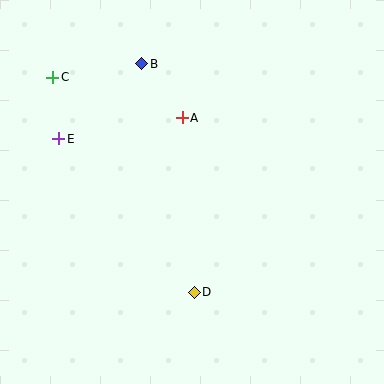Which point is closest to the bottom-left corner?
Point D is closest to the bottom-left corner.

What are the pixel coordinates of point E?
Point E is at (59, 139).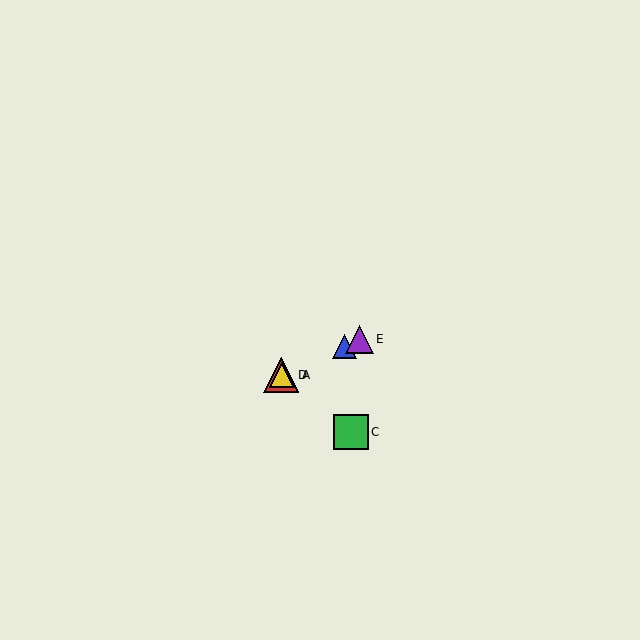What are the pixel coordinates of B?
Object B is at (344, 346).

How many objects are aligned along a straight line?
4 objects (A, B, D, E) are aligned along a straight line.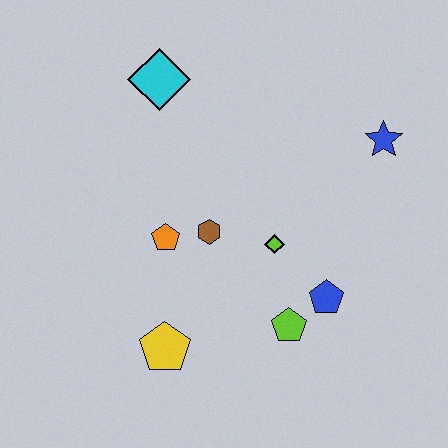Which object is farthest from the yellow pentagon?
The blue star is farthest from the yellow pentagon.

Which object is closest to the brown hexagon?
The orange pentagon is closest to the brown hexagon.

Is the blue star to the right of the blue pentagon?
Yes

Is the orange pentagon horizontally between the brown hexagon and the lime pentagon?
No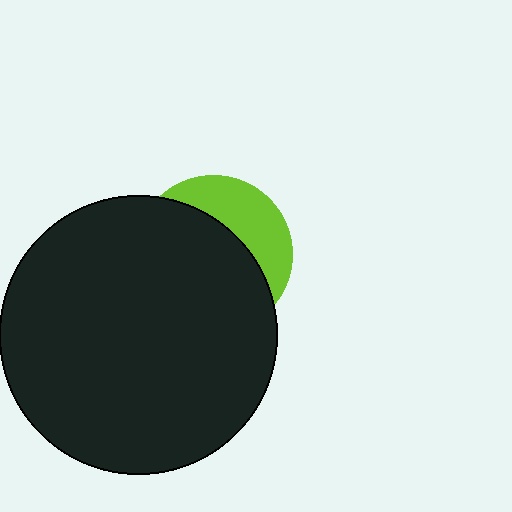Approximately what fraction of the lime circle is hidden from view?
Roughly 67% of the lime circle is hidden behind the black circle.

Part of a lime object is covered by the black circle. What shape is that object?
It is a circle.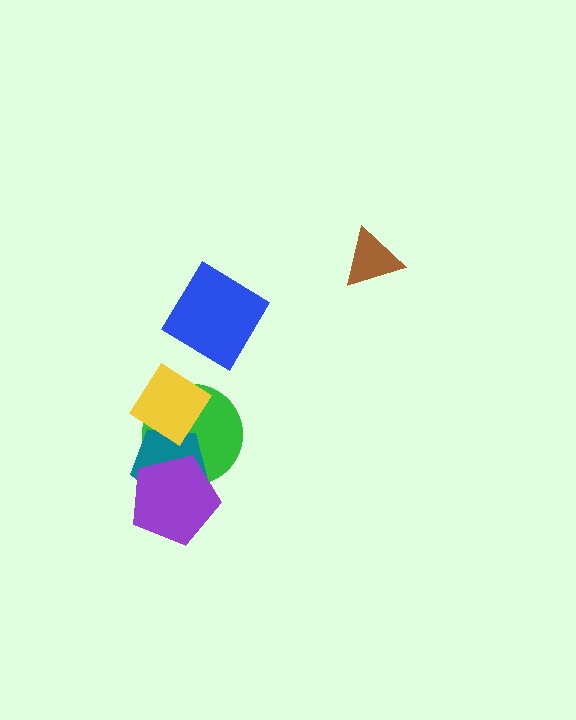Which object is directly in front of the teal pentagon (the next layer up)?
The yellow diamond is directly in front of the teal pentagon.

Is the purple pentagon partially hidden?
No, no other shape covers it.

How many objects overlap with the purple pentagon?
2 objects overlap with the purple pentagon.